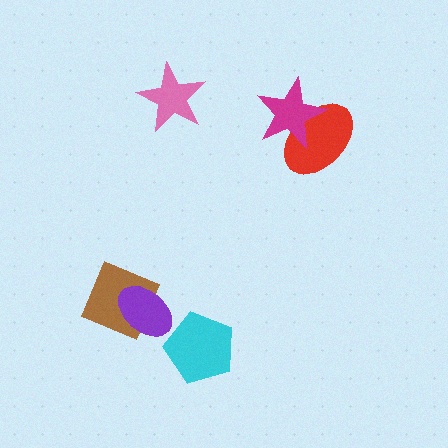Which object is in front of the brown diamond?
The purple ellipse is in front of the brown diamond.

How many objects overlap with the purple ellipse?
1 object overlaps with the purple ellipse.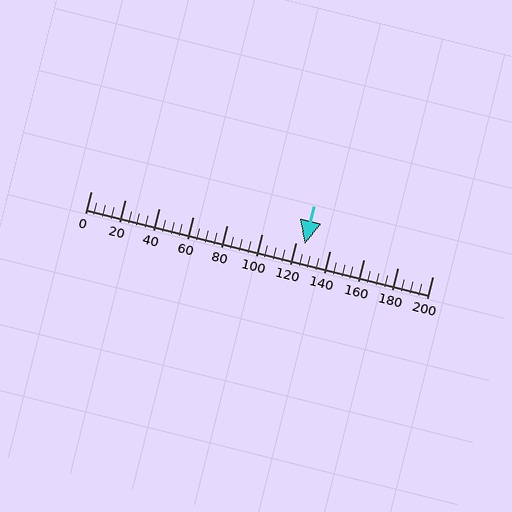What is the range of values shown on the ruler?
The ruler shows values from 0 to 200.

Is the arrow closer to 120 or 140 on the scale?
The arrow is closer to 120.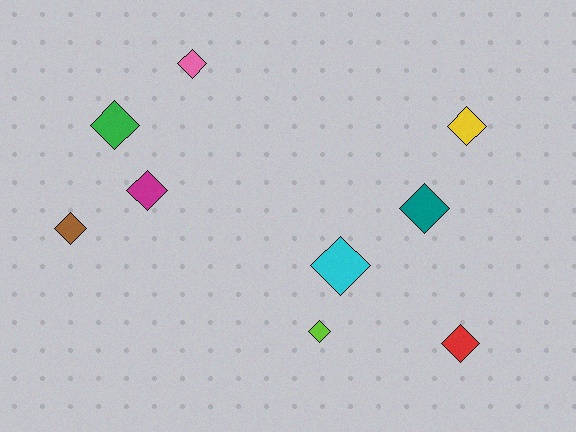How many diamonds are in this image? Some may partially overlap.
There are 9 diamonds.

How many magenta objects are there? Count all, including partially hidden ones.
There is 1 magenta object.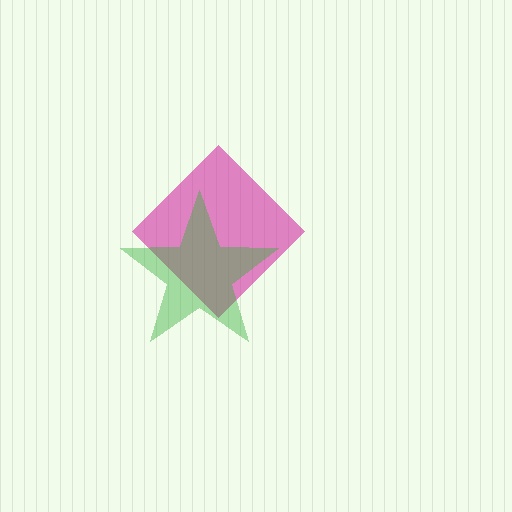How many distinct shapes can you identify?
There are 2 distinct shapes: a magenta diamond, a green star.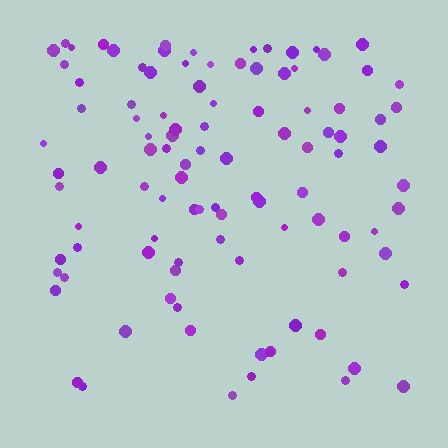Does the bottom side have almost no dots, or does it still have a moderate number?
Still a moderate number, just noticeably fewer than the top.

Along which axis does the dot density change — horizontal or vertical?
Vertical.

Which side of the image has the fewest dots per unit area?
The bottom.